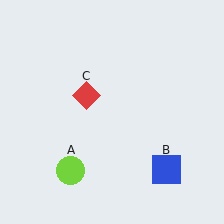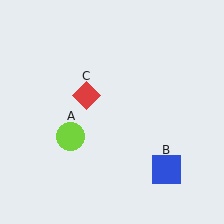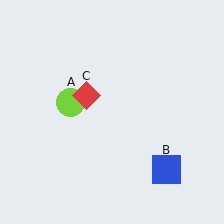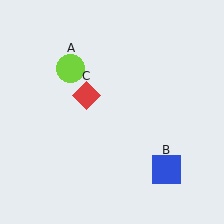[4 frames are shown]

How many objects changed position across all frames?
1 object changed position: lime circle (object A).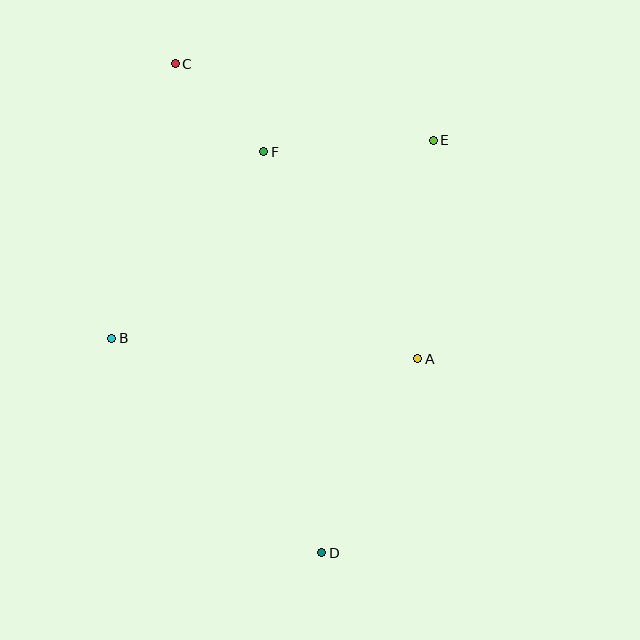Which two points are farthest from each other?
Points C and D are farthest from each other.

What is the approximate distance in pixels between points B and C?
The distance between B and C is approximately 282 pixels.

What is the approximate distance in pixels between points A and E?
The distance between A and E is approximately 219 pixels.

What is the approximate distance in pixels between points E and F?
The distance between E and F is approximately 170 pixels.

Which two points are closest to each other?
Points C and F are closest to each other.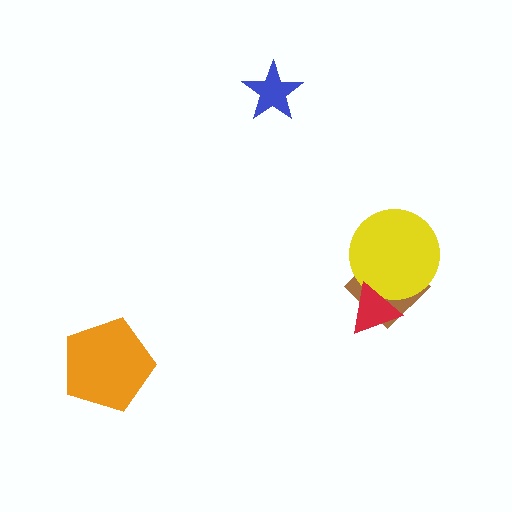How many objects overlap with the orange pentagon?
0 objects overlap with the orange pentagon.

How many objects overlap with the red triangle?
2 objects overlap with the red triangle.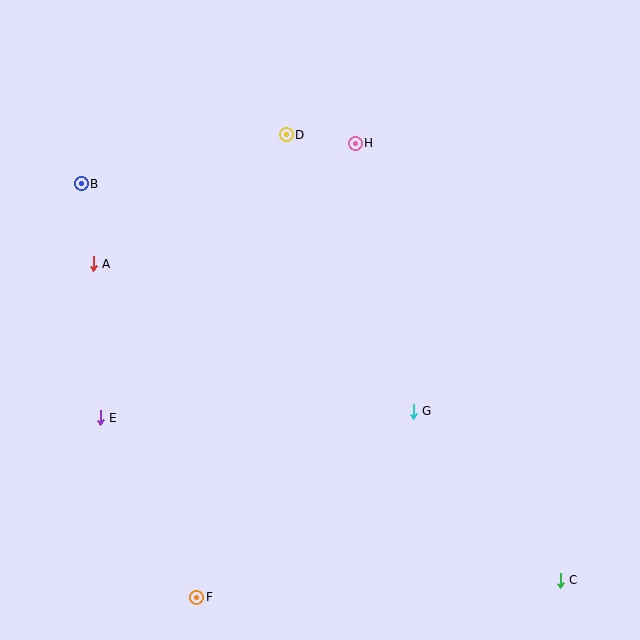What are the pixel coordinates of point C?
Point C is at (560, 580).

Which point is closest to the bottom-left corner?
Point F is closest to the bottom-left corner.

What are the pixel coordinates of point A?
Point A is at (93, 264).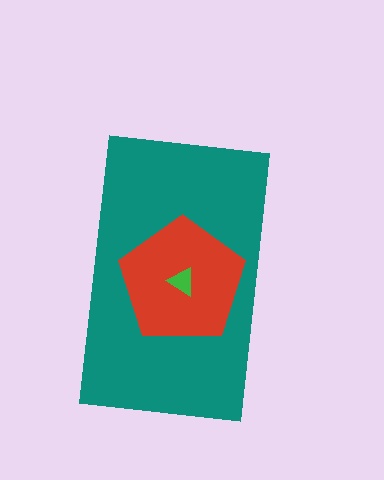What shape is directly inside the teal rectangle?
The red pentagon.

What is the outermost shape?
The teal rectangle.